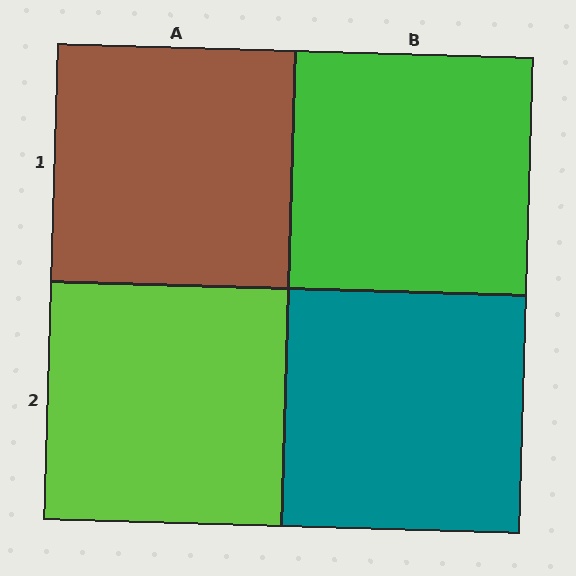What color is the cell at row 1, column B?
Green.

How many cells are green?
1 cell is green.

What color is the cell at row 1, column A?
Brown.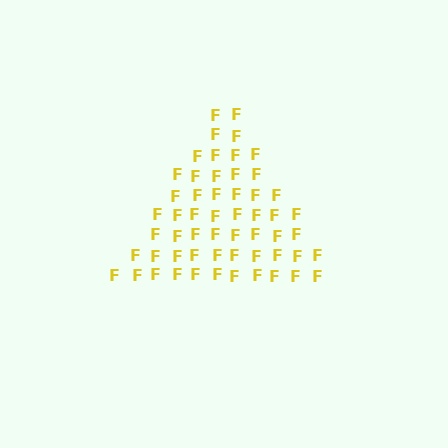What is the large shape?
The large shape is a triangle.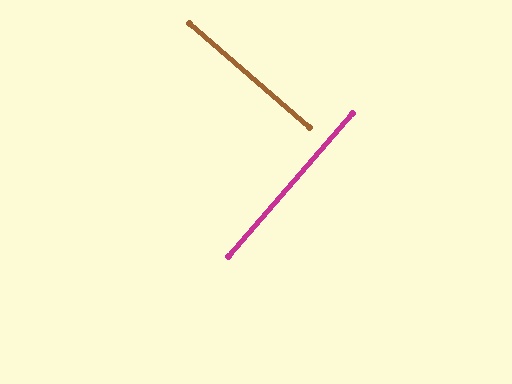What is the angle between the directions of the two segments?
Approximately 90 degrees.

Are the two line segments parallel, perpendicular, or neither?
Perpendicular — they meet at approximately 90°.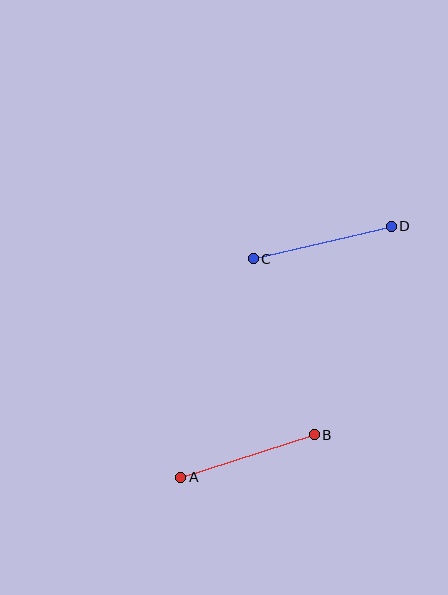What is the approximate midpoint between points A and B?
The midpoint is at approximately (248, 456) pixels.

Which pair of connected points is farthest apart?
Points C and D are farthest apart.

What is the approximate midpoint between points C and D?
The midpoint is at approximately (322, 242) pixels.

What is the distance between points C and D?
The distance is approximately 142 pixels.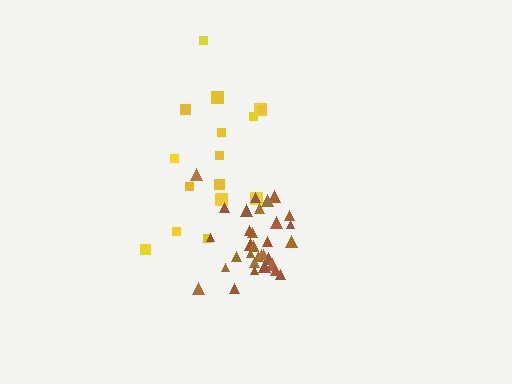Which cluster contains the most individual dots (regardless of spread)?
Brown (33).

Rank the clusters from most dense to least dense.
brown, yellow.